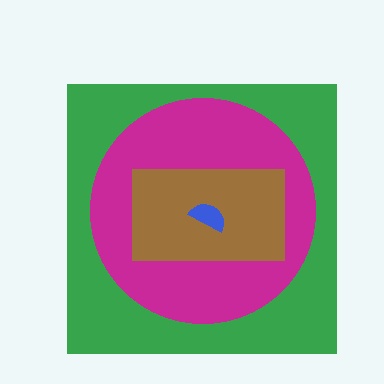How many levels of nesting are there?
4.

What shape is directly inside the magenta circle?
The brown rectangle.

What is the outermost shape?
The green square.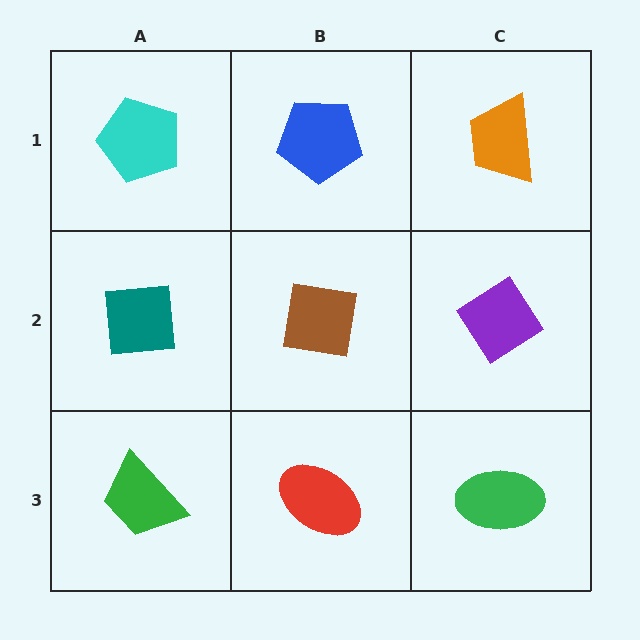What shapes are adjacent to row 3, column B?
A brown square (row 2, column B), a green trapezoid (row 3, column A), a green ellipse (row 3, column C).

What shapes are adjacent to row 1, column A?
A teal square (row 2, column A), a blue pentagon (row 1, column B).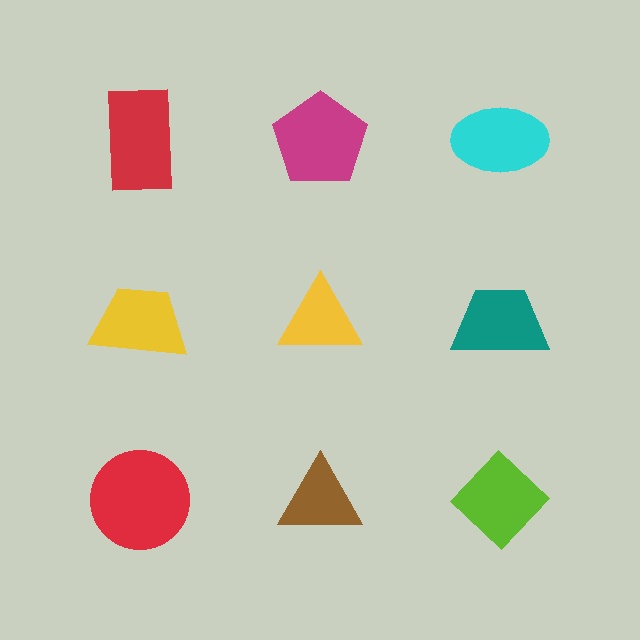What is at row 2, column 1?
A yellow trapezoid.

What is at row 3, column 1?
A red circle.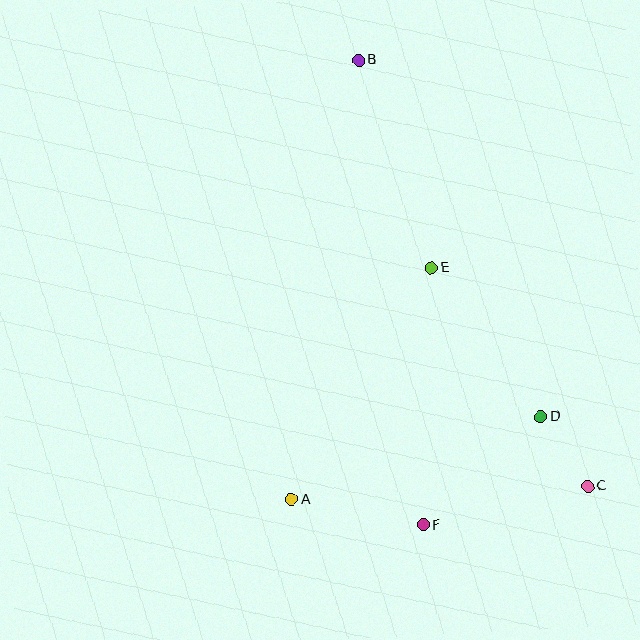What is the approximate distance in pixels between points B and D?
The distance between B and D is approximately 400 pixels.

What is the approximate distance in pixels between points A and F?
The distance between A and F is approximately 134 pixels.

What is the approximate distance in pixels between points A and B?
The distance between A and B is approximately 445 pixels.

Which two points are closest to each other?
Points C and D are closest to each other.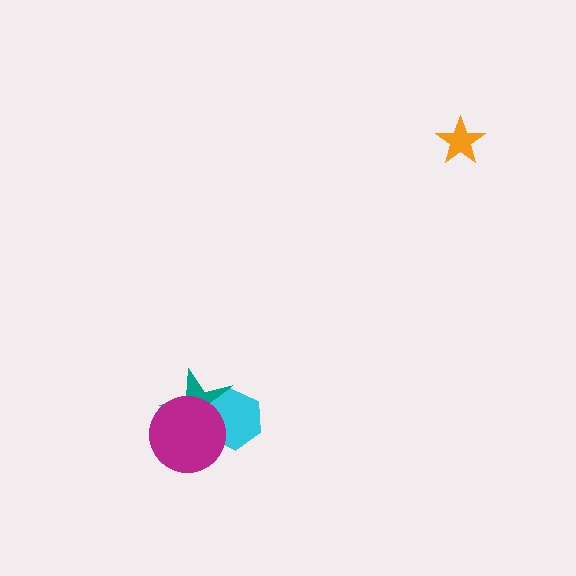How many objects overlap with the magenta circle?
2 objects overlap with the magenta circle.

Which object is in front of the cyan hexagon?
The magenta circle is in front of the cyan hexagon.